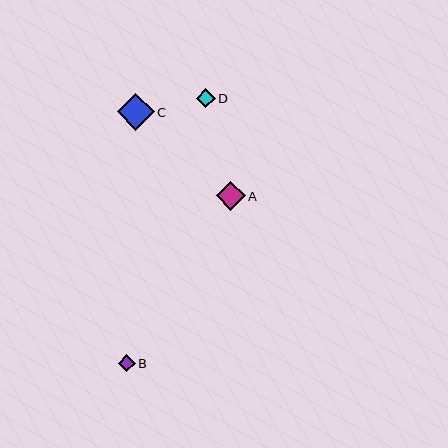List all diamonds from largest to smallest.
From largest to smallest: C, A, D, B.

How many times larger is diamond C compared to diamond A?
Diamond C is approximately 1.3 times the size of diamond A.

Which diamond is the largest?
Diamond C is the largest with a size of approximately 37 pixels.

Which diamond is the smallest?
Diamond B is the smallest with a size of approximately 17 pixels.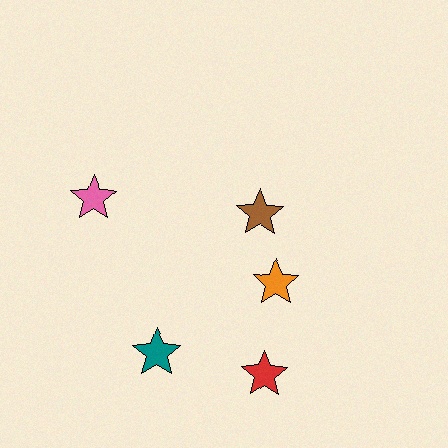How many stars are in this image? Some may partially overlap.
There are 5 stars.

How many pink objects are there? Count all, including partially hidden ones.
There is 1 pink object.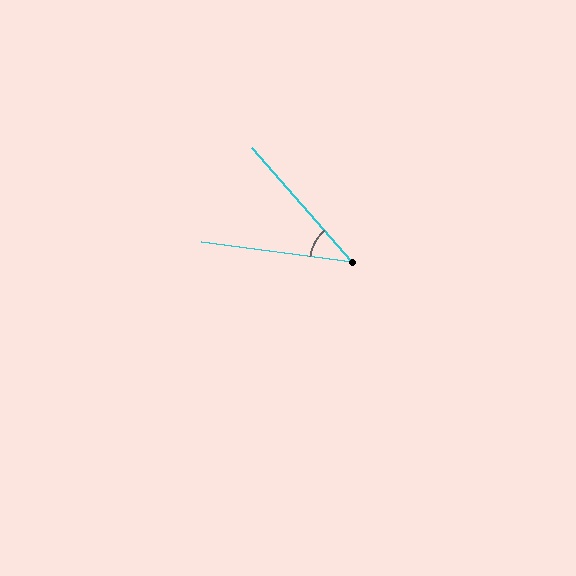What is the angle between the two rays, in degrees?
Approximately 41 degrees.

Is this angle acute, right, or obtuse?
It is acute.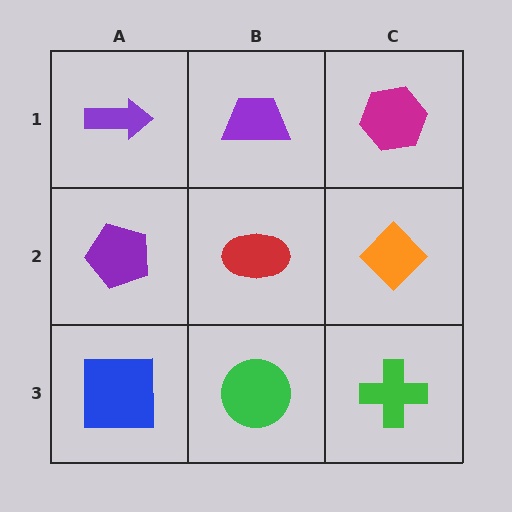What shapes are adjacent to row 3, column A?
A purple pentagon (row 2, column A), a green circle (row 3, column B).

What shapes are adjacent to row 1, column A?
A purple pentagon (row 2, column A), a purple trapezoid (row 1, column B).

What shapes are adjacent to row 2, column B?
A purple trapezoid (row 1, column B), a green circle (row 3, column B), a purple pentagon (row 2, column A), an orange diamond (row 2, column C).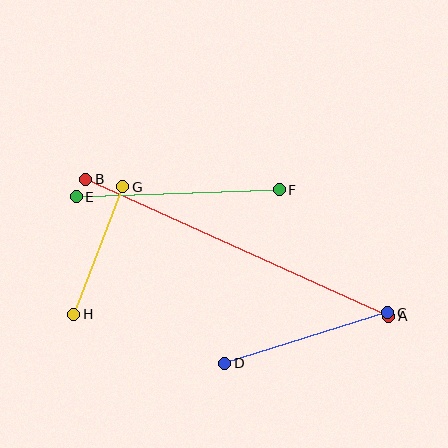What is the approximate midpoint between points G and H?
The midpoint is at approximately (98, 251) pixels.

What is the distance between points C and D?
The distance is approximately 171 pixels.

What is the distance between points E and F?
The distance is approximately 203 pixels.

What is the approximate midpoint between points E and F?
The midpoint is at approximately (178, 193) pixels.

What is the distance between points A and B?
The distance is approximately 332 pixels.